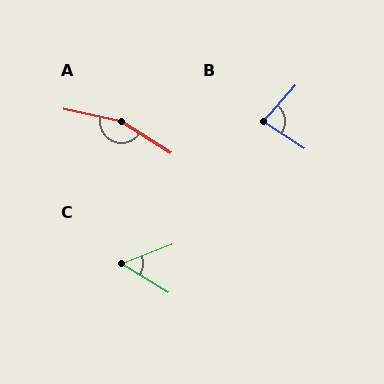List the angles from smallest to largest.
C (52°), B (81°), A (160°).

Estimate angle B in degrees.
Approximately 81 degrees.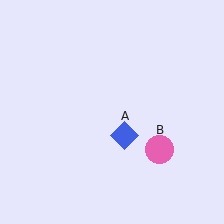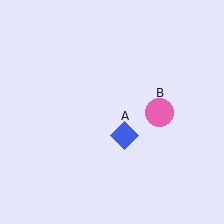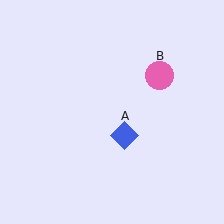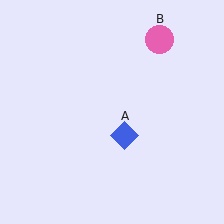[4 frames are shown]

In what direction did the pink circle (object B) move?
The pink circle (object B) moved up.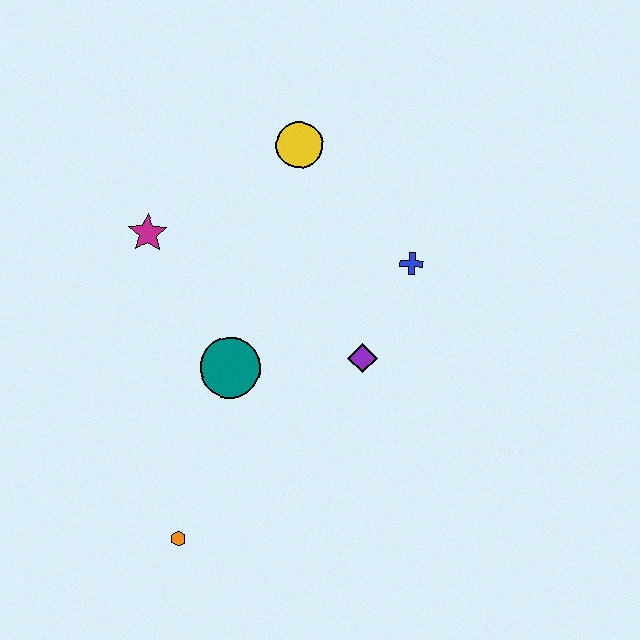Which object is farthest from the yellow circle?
The orange hexagon is farthest from the yellow circle.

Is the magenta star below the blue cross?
No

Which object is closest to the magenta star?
The teal circle is closest to the magenta star.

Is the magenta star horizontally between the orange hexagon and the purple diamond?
No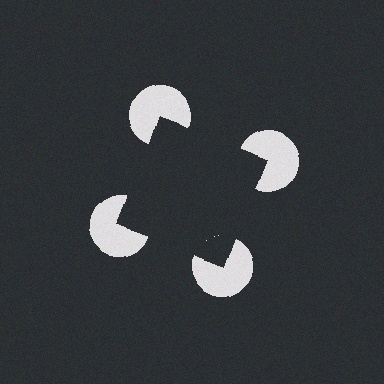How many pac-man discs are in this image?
There are 4 — one at each vertex of the illusory square.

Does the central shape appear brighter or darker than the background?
It typically appears slightly darker than the background, even though no actual brightness change is drawn.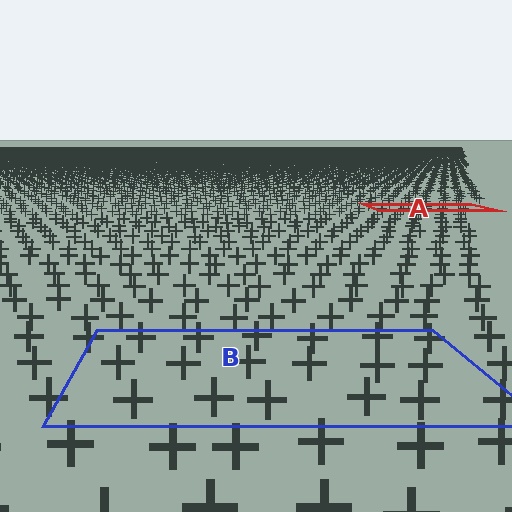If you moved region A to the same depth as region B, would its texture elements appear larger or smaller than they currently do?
They would appear larger. At a closer depth, the same texture elements are projected at a bigger on-screen size.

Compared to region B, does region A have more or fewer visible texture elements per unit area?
Region A has more texture elements per unit area — they are packed more densely because it is farther away.